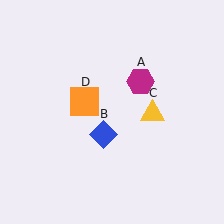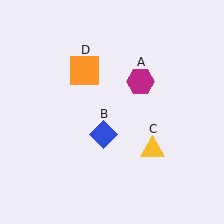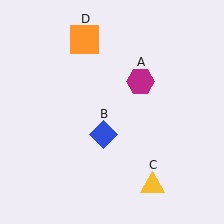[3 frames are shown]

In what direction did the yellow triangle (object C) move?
The yellow triangle (object C) moved down.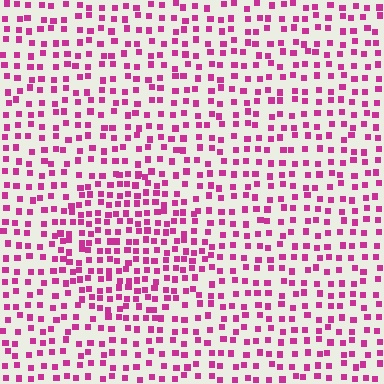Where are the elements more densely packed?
The elements are more densely packed inside the circle boundary.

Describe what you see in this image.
The image contains small magenta elements arranged at two different densities. A circle-shaped region is visible where the elements are more densely packed than the surrounding area.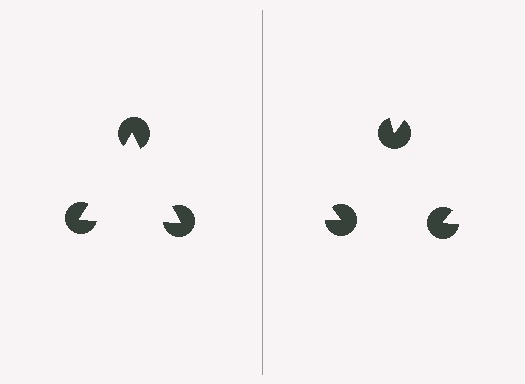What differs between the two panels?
The pac-man discs are positioned identically on both sides; only the wedge orientations differ. On the left they align to a triangle; on the right they are misaligned.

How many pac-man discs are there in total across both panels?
6 — 3 on each side.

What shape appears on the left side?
An illusory triangle.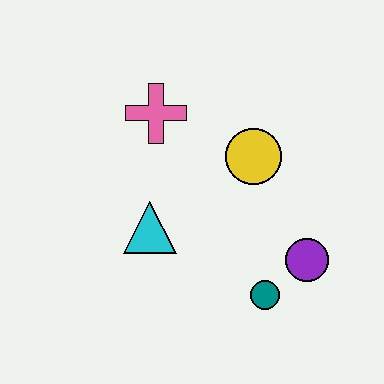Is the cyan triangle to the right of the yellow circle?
No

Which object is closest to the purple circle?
The teal circle is closest to the purple circle.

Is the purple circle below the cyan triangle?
Yes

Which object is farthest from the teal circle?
The pink cross is farthest from the teal circle.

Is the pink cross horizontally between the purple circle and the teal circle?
No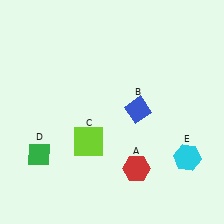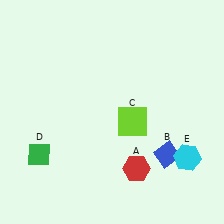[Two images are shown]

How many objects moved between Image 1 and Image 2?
2 objects moved between the two images.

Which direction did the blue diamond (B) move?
The blue diamond (B) moved down.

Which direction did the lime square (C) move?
The lime square (C) moved right.